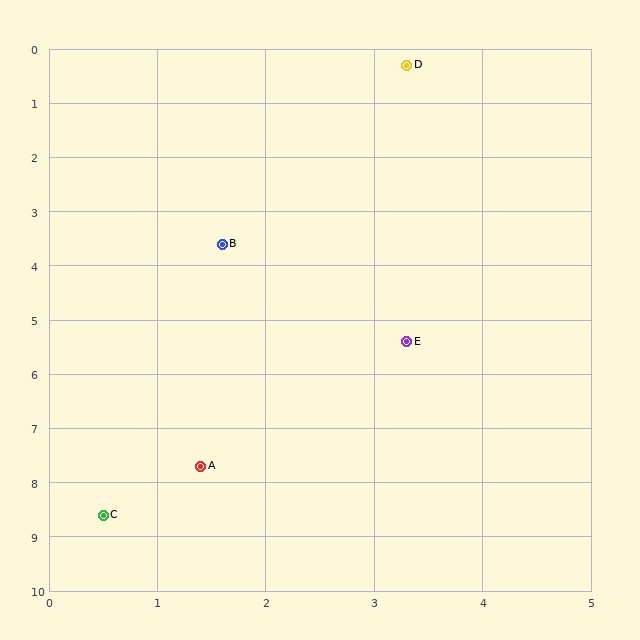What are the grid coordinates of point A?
Point A is at approximately (1.4, 7.7).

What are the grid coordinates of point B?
Point B is at approximately (1.6, 3.6).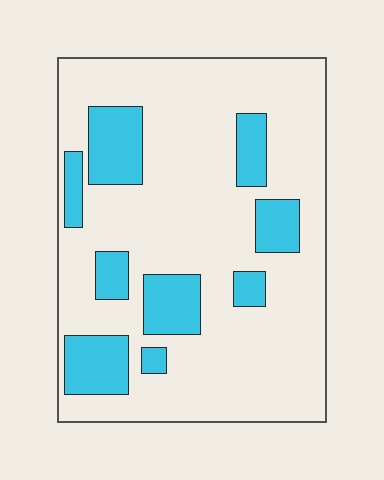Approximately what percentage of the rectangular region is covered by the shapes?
Approximately 20%.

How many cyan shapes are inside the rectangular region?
9.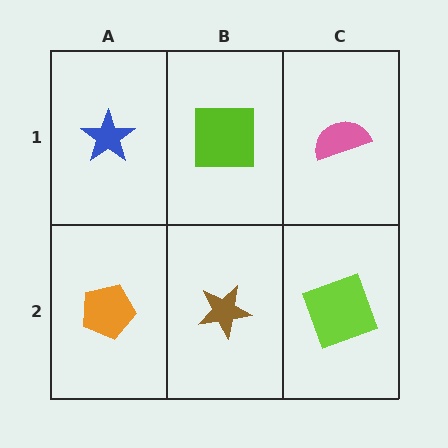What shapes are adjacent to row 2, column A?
A blue star (row 1, column A), a brown star (row 2, column B).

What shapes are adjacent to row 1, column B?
A brown star (row 2, column B), a blue star (row 1, column A), a pink semicircle (row 1, column C).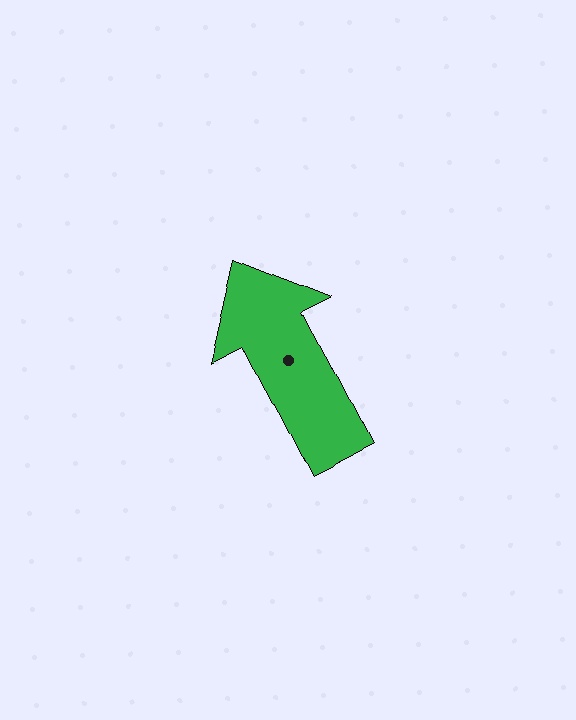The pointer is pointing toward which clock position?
Roughly 11 o'clock.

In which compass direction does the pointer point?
Northwest.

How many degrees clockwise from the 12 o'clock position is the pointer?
Approximately 333 degrees.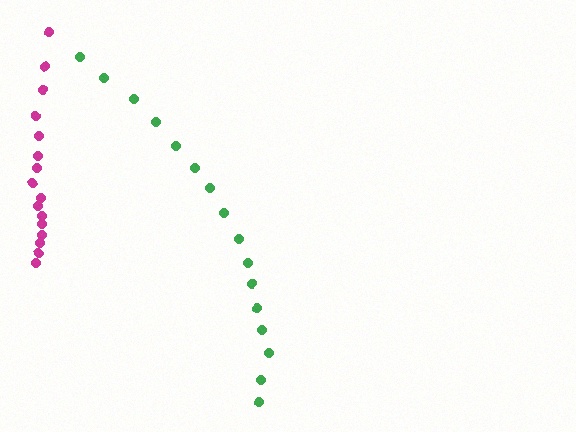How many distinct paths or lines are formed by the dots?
There are 2 distinct paths.